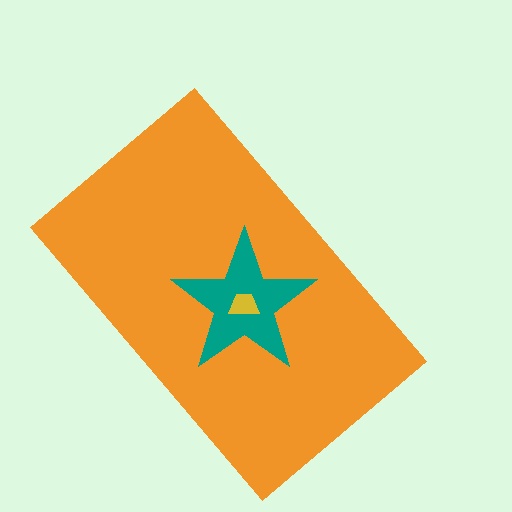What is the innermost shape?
The yellow trapezoid.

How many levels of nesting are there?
3.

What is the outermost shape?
The orange rectangle.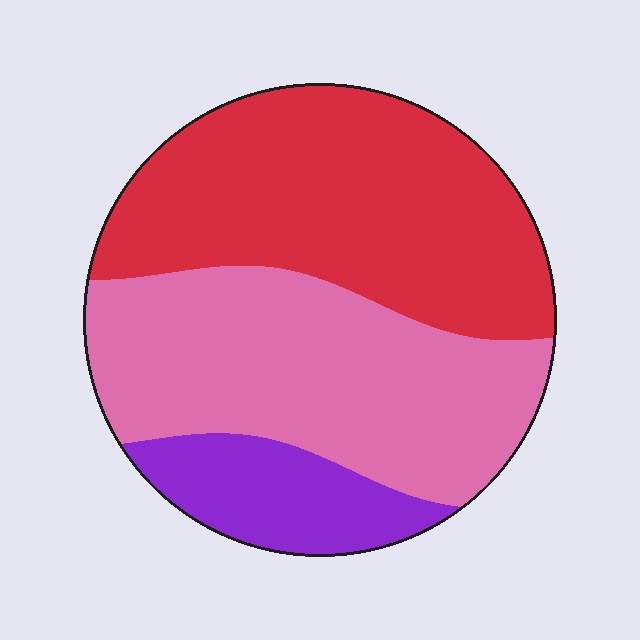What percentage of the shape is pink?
Pink takes up about two fifths (2/5) of the shape.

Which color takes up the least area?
Purple, at roughly 15%.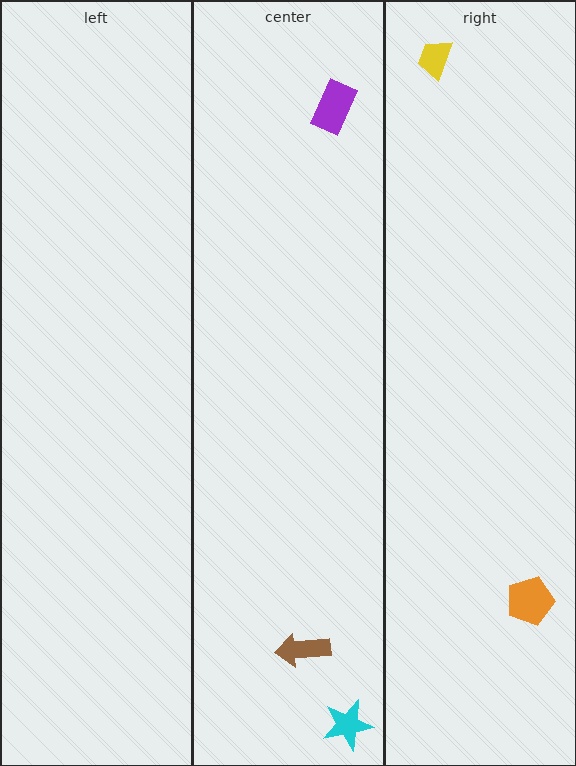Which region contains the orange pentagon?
The right region.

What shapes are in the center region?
The cyan star, the purple rectangle, the brown arrow.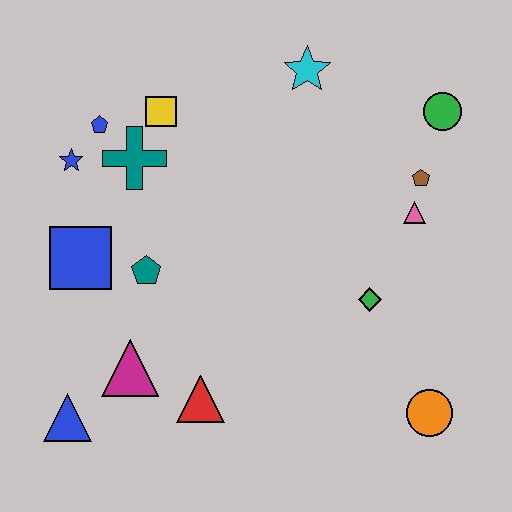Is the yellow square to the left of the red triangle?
Yes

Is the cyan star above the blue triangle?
Yes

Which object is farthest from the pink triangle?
The blue triangle is farthest from the pink triangle.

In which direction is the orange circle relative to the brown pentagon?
The orange circle is below the brown pentagon.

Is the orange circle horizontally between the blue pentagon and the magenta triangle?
No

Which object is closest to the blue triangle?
The magenta triangle is closest to the blue triangle.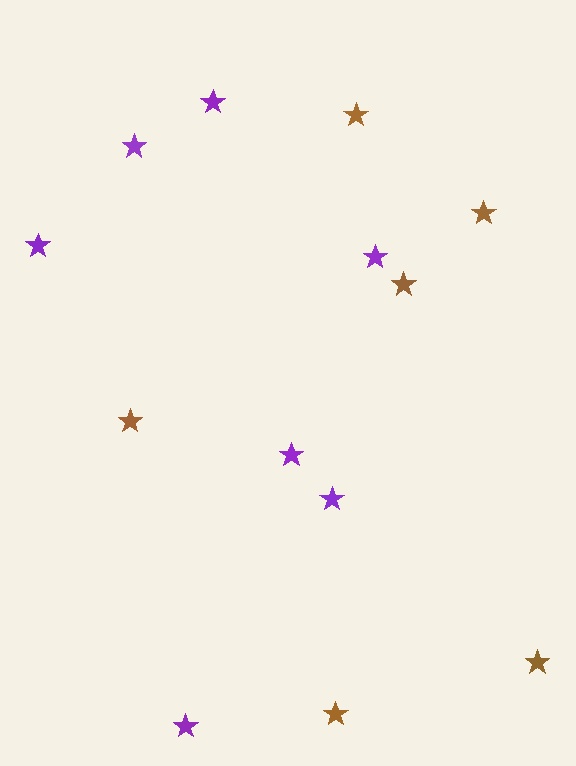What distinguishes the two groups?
There are 2 groups: one group of brown stars (6) and one group of purple stars (7).